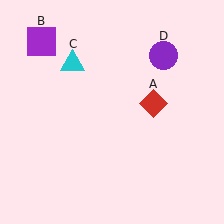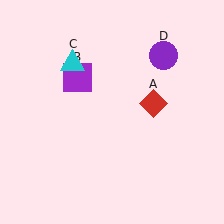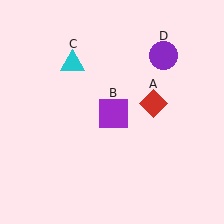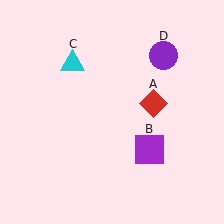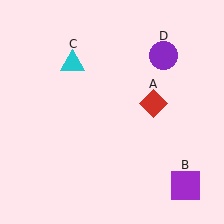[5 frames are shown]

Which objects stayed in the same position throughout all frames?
Red diamond (object A) and cyan triangle (object C) and purple circle (object D) remained stationary.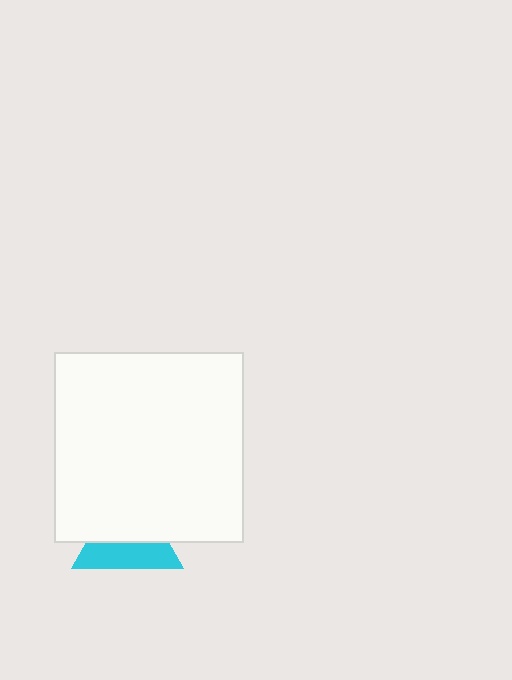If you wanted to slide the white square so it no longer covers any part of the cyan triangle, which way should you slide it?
Slide it up — that is the most direct way to separate the two shapes.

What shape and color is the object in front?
The object in front is a white square.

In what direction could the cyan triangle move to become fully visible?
The cyan triangle could move down. That would shift it out from behind the white square entirely.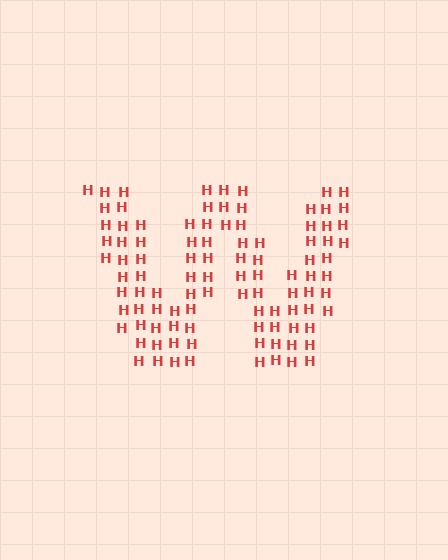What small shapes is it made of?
It is made of small letter H's.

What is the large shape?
The large shape is the letter W.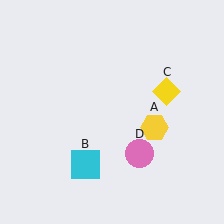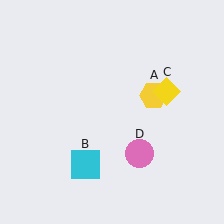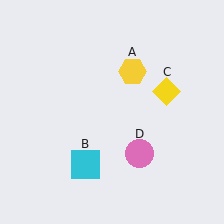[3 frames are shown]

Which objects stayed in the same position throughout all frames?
Cyan square (object B) and yellow diamond (object C) and pink circle (object D) remained stationary.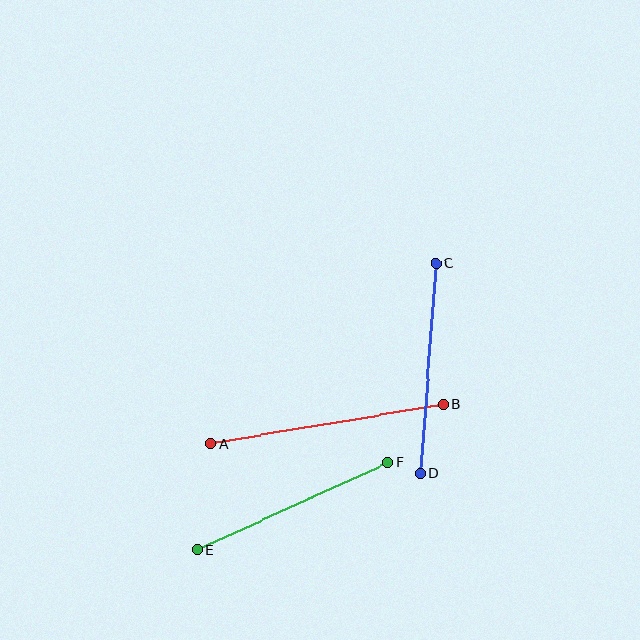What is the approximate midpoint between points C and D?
The midpoint is at approximately (428, 368) pixels.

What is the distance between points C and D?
The distance is approximately 211 pixels.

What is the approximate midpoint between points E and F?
The midpoint is at approximately (293, 506) pixels.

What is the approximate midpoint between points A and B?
The midpoint is at approximately (327, 424) pixels.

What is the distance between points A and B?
The distance is approximately 235 pixels.